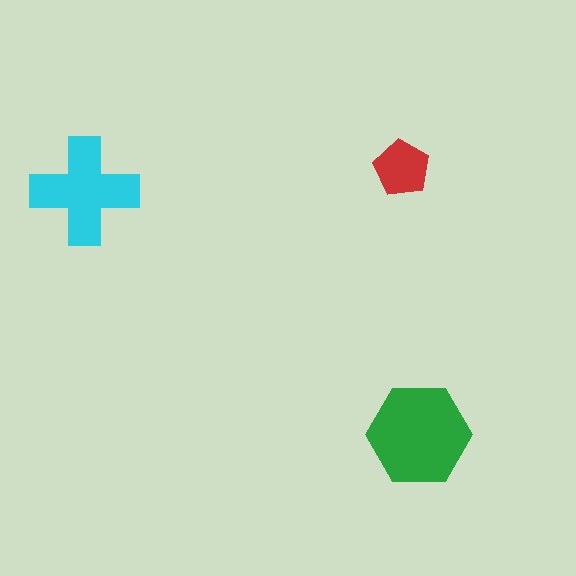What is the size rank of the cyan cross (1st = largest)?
2nd.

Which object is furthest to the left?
The cyan cross is leftmost.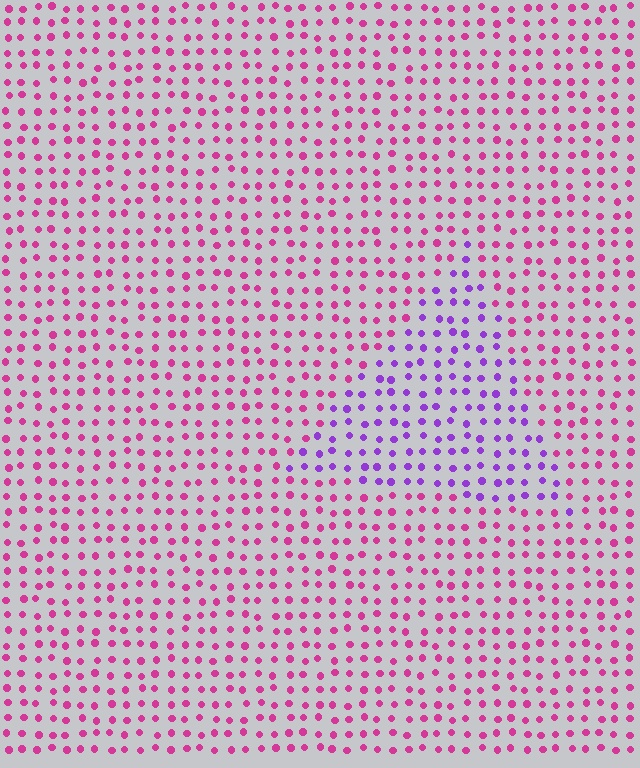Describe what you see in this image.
The image is filled with small magenta elements in a uniform arrangement. A triangle-shaped region is visible where the elements are tinted to a slightly different hue, forming a subtle color boundary.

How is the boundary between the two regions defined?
The boundary is defined purely by a slight shift in hue (about 47 degrees). Spacing, size, and orientation are identical on both sides.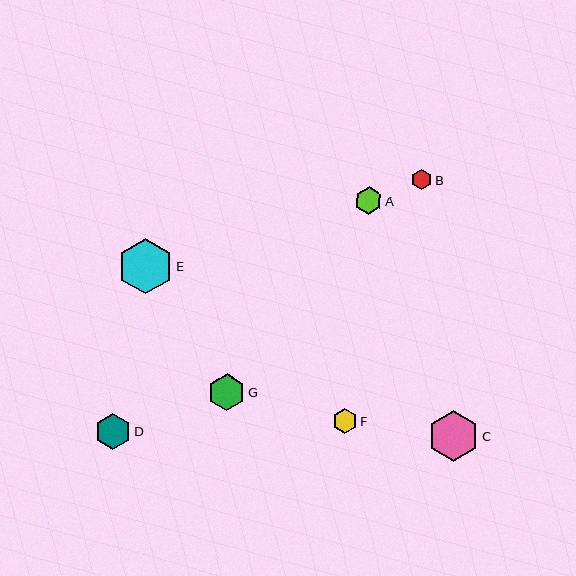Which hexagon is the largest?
Hexagon E is the largest with a size of approximately 56 pixels.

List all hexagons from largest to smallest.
From largest to smallest: E, C, G, D, A, F, B.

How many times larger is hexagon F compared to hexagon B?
Hexagon F is approximately 1.2 times the size of hexagon B.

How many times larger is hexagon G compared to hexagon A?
Hexagon G is approximately 1.3 times the size of hexagon A.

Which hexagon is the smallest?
Hexagon B is the smallest with a size of approximately 21 pixels.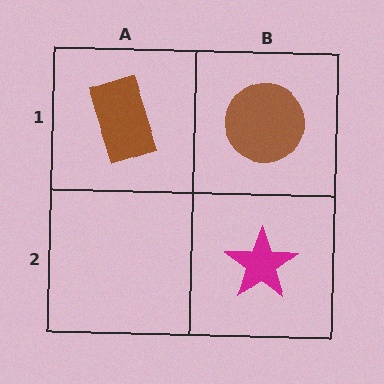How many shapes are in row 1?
2 shapes.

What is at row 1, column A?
A brown rectangle.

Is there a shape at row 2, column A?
No, that cell is empty.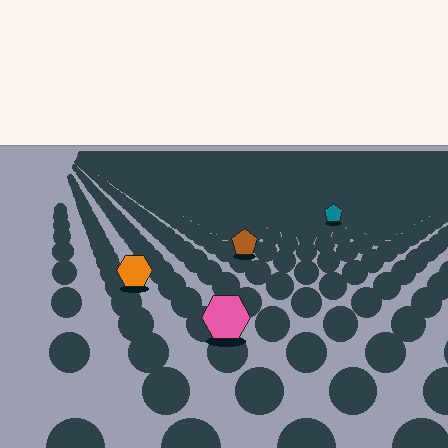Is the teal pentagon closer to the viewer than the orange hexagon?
No. The orange hexagon is closer — you can tell from the texture gradient: the ground texture is coarser near it.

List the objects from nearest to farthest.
From nearest to farthest: the pink hexagon, the orange hexagon, the brown pentagon, the teal pentagon.